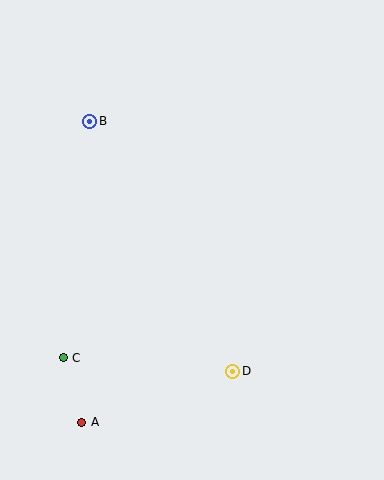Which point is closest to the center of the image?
Point D at (233, 371) is closest to the center.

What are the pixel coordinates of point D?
Point D is at (233, 371).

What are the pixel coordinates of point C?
Point C is at (63, 358).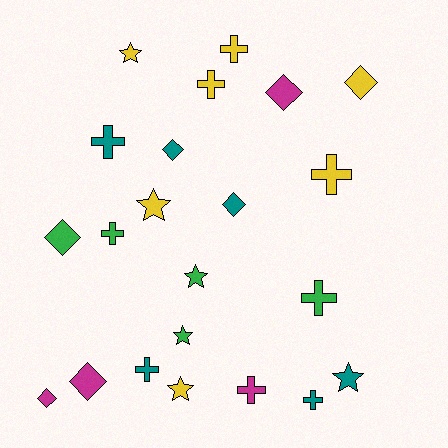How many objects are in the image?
There are 22 objects.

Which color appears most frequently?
Yellow, with 7 objects.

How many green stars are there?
There are 2 green stars.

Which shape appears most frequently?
Cross, with 9 objects.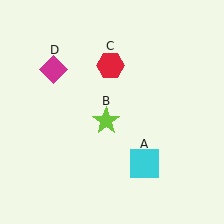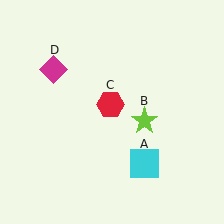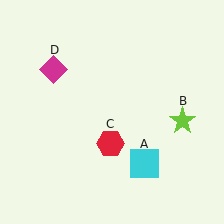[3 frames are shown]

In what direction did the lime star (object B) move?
The lime star (object B) moved right.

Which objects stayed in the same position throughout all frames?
Cyan square (object A) and magenta diamond (object D) remained stationary.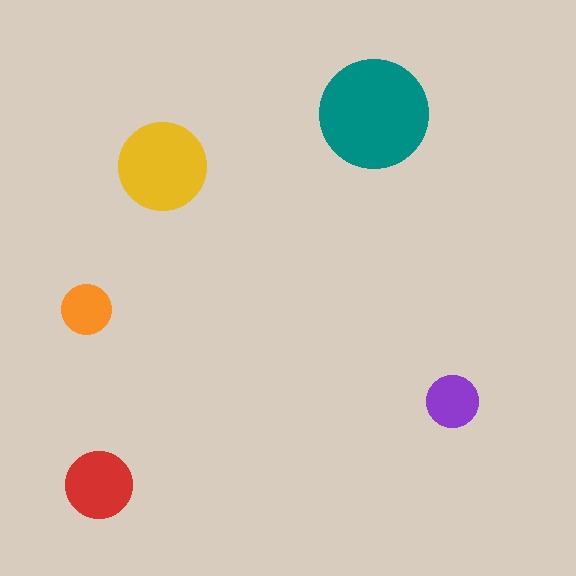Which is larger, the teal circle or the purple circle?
The teal one.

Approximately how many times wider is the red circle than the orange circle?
About 1.5 times wider.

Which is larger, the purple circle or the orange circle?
The purple one.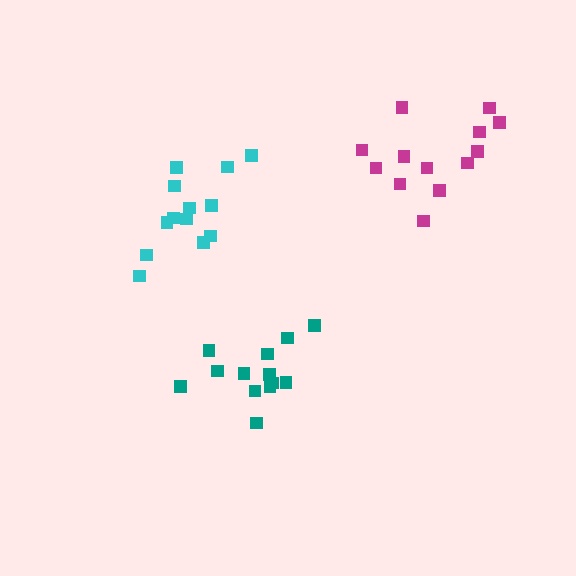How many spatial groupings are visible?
There are 3 spatial groupings.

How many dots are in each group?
Group 1: 13 dots, Group 2: 13 dots, Group 3: 13 dots (39 total).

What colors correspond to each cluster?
The clusters are colored: teal, magenta, cyan.